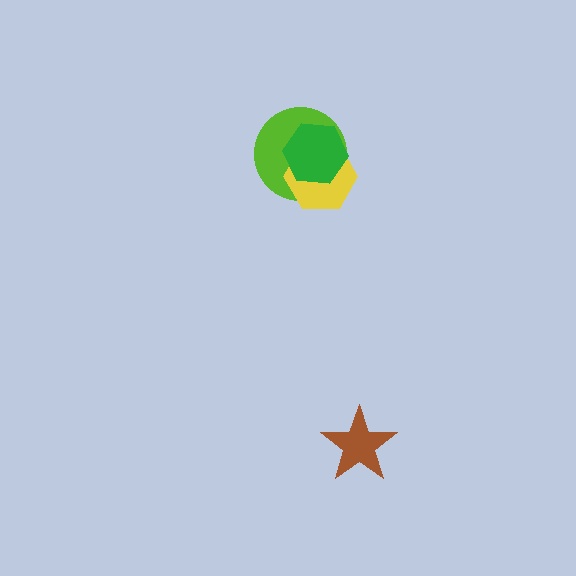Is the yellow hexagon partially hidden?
Yes, it is partially covered by another shape.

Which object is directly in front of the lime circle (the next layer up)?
The yellow hexagon is directly in front of the lime circle.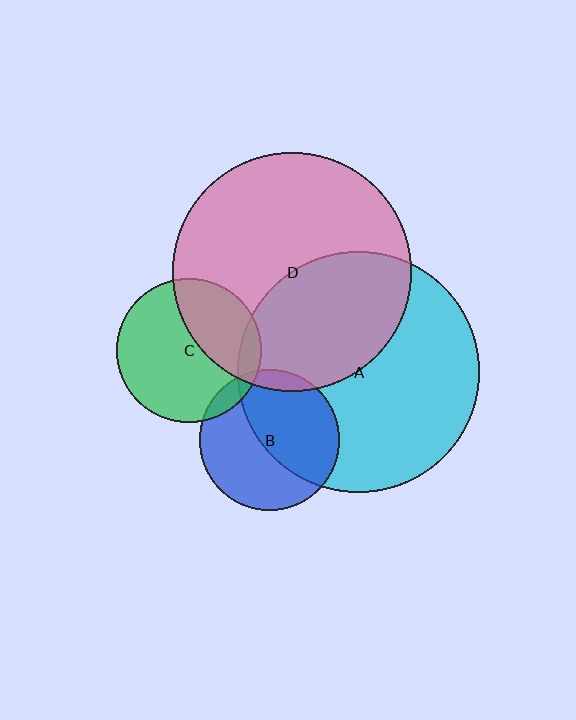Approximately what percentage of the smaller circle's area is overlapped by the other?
Approximately 5%.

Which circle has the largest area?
Circle A (cyan).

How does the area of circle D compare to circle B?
Approximately 2.9 times.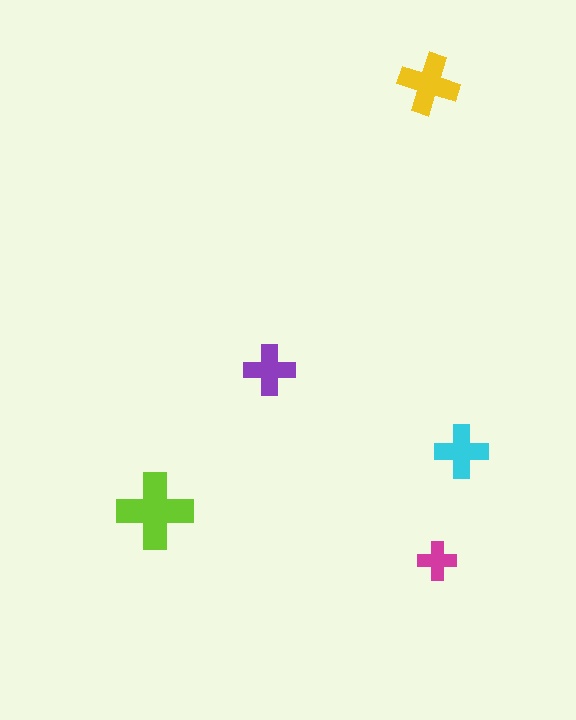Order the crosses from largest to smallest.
the lime one, the yellow one, the cyan one, the purple one, the magenta one.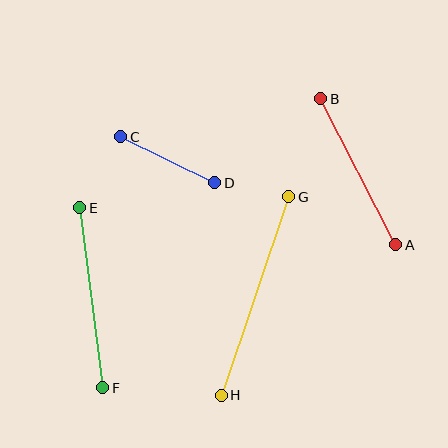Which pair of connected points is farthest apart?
Points G and H are farthest apart.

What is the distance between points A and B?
The distance is approximately 164 pixels.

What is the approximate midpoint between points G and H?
The midpoint is at approximately (255, 296) pixels.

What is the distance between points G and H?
The distance is approximately 210 pixels.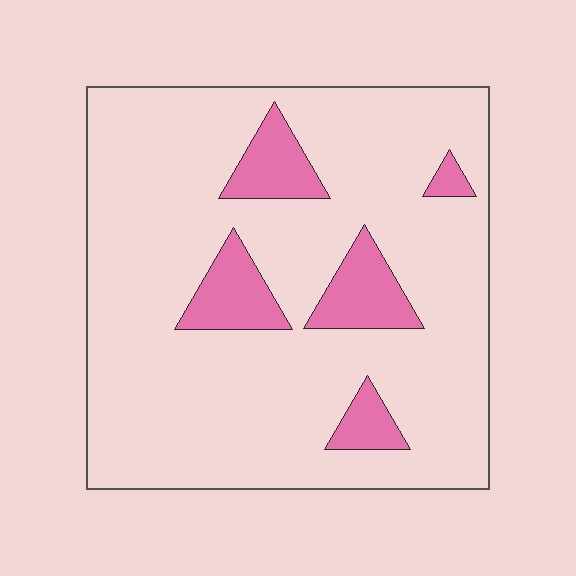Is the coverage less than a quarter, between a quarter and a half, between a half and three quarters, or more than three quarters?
Less than a quarter.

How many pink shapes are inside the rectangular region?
5.